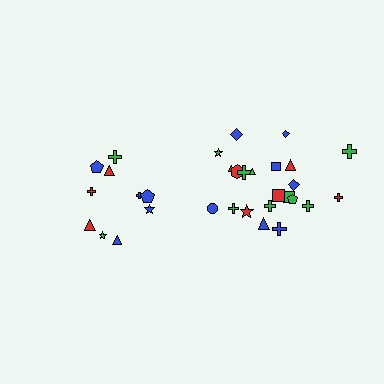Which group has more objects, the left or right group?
The right group.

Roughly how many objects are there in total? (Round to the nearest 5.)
Roughly 30 objects in total.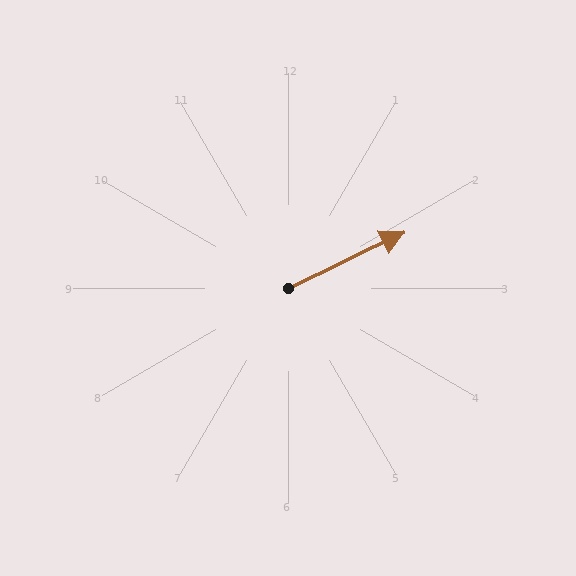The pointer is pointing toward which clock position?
Roughly 2 o'clock.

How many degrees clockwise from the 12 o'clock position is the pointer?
Approximately 64 degrees.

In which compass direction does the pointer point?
Northeast.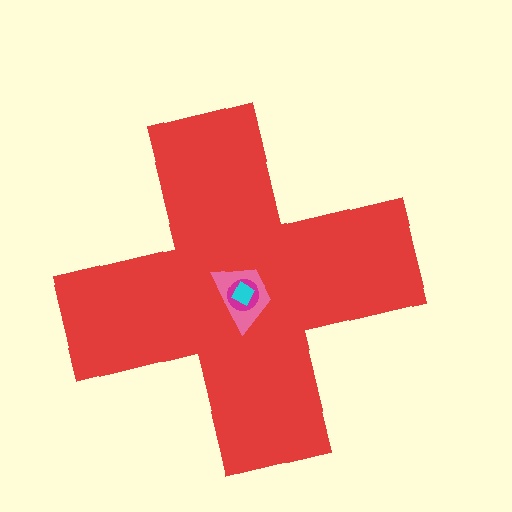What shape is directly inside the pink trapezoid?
The magenta circle.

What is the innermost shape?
The cyan diamond.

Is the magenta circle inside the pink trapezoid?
Yes.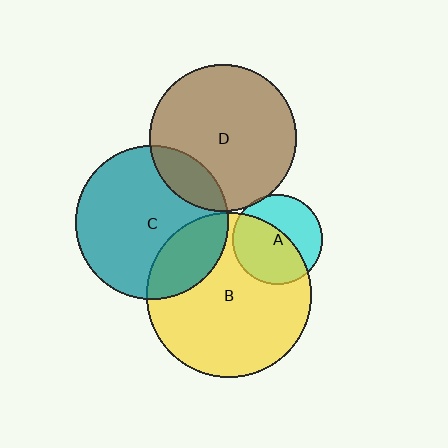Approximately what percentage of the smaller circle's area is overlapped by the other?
Approximately 5%.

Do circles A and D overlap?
Yes.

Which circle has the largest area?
Circle B (yellow).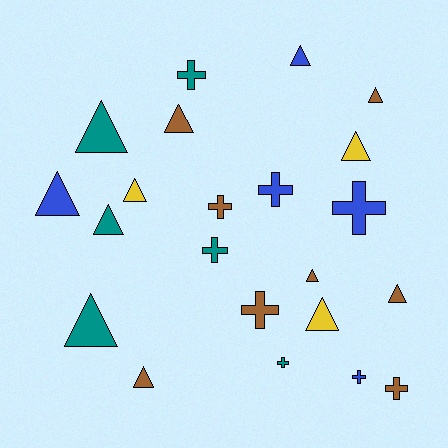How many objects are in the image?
There are 22 objects.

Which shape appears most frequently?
Triangle, with 13 objects.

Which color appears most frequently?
Brown, with 8 objects.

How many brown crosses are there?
There are 3 brown crosses.